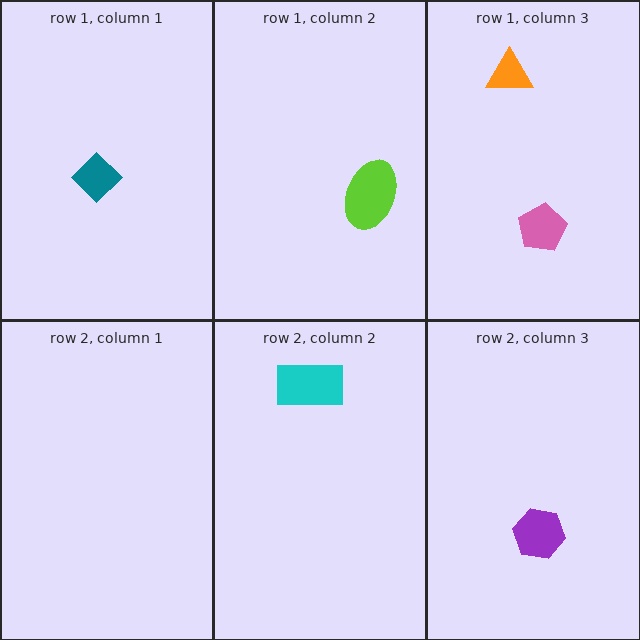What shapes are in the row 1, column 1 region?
The teal diamond.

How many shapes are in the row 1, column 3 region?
2.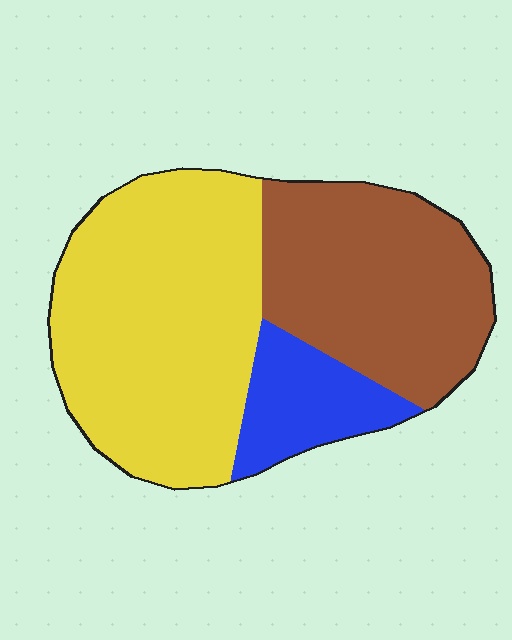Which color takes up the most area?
Yellow, at roughly 50%.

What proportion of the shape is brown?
Brown takes up about three eighths (3/8) of the shape.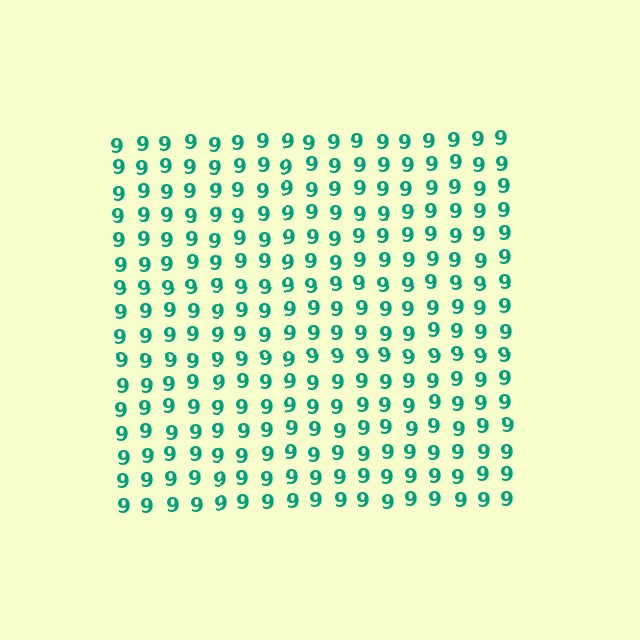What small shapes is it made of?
It is made of small digit 9's.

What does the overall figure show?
The overall figure shows a square.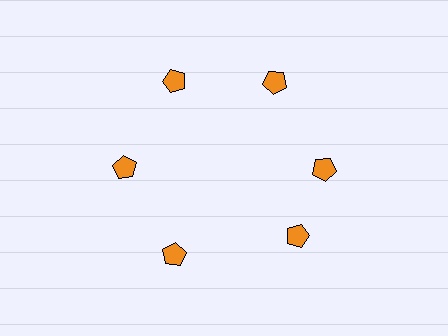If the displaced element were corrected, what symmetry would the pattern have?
It would have 6-fold rotational symmetry — the pattern would map onto itself every 60 degrees.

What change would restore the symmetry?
The symmetry would be restored by rotating it back into even spacing with its neighbors so that all 6 pentagons sit at equal angles and equal distance from the center.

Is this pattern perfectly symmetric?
No. The 6 orange pentagons are arranged in a ring, but one element near the 5 o'clock position is rotated out of alignment along the ring, breaking the 6-fold rotational symmetry.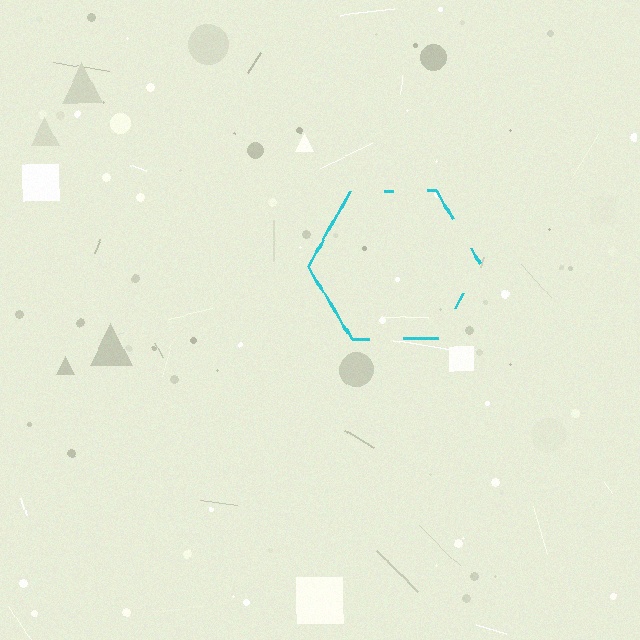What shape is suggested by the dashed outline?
The dashed outline suggests a hexagon.